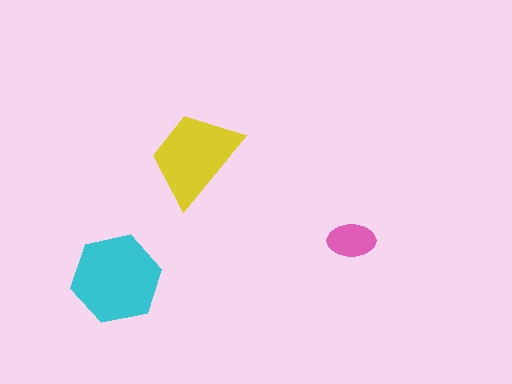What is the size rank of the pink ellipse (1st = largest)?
3rd.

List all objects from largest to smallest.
The cyan hexagon, the yellow trapezoid, the pink ellipse.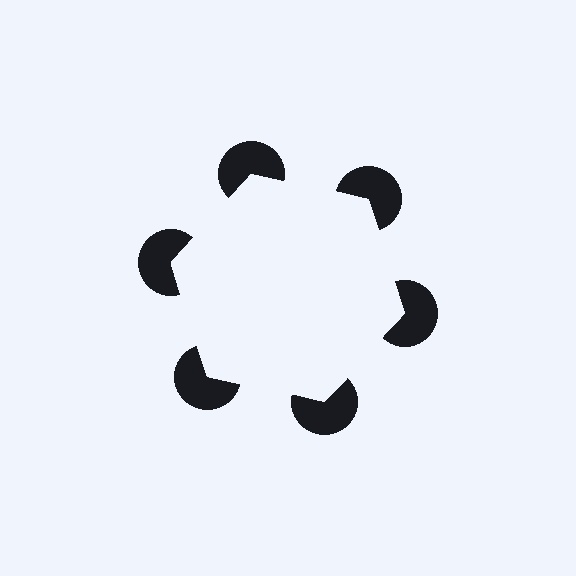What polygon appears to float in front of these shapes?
An illusory hexagon — its edges are inferred from the aligned wedge cuts in the pac-man discs, not physically drawn.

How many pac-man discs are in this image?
There are 6 — one at each vertex of the illusory hexagon.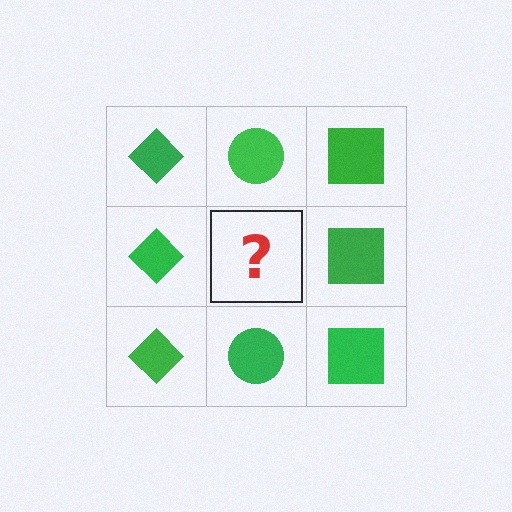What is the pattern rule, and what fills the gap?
The rule is that each column has a consistent shape. The gap should be filled with a green circle.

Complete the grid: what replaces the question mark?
The question mark should be replaced with a green circle.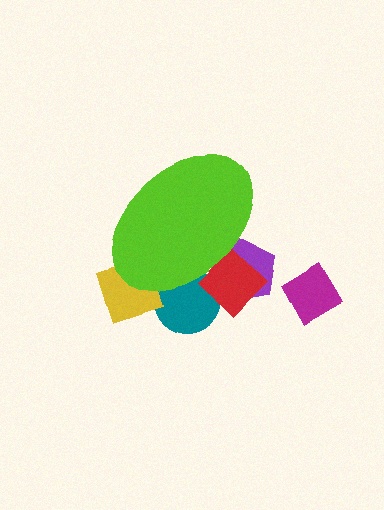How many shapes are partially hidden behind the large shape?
4 shapes are partially hidden.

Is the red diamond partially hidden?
Yes, the red diamond is partially hidden behind the lime ellipse.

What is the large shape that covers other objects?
A lime ellipse.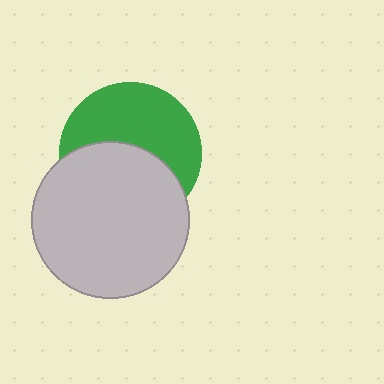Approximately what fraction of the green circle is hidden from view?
Roughly 48% of the green circle is hidden behind the light gray circle.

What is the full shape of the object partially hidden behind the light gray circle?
The partially hidden object is a green circle.